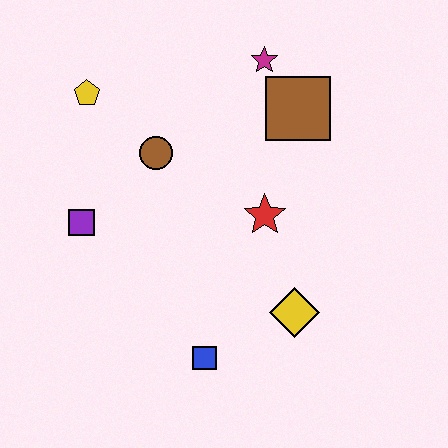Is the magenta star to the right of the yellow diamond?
No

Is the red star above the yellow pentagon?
No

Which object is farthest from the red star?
The yellow pentagon is farthest from the red star.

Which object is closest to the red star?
The yellow diamond is closest to the red star.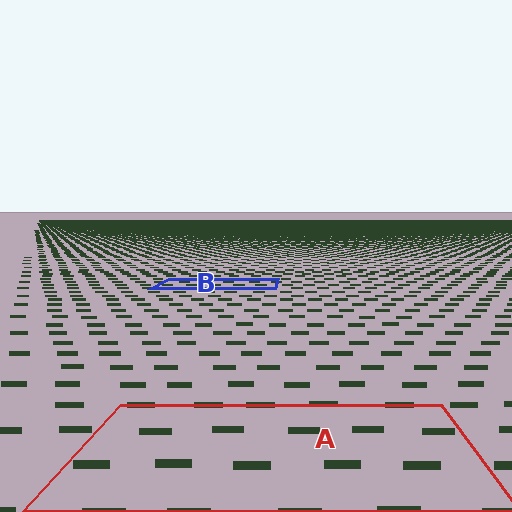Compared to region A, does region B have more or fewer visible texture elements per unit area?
Region B has more texture elements per unit area — they are packed more densely because it is farther away.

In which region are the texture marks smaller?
The texture marks are smaller in region B, because it is farther away.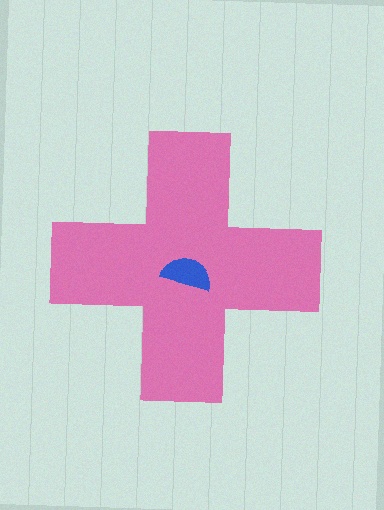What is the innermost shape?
The blue semicircle.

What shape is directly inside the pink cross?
The blue semicircle.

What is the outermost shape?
The pink cross.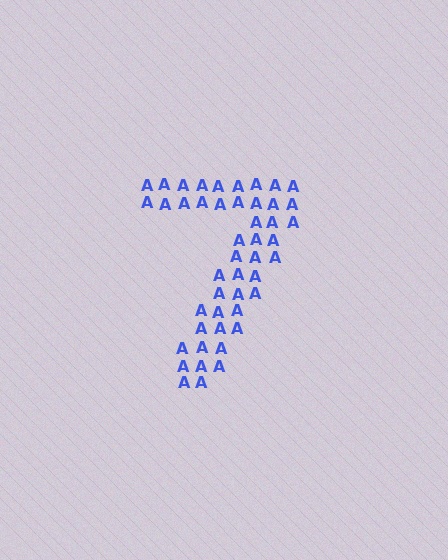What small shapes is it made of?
It is made of small letter A's.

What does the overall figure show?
The overall figure shows the digit 7.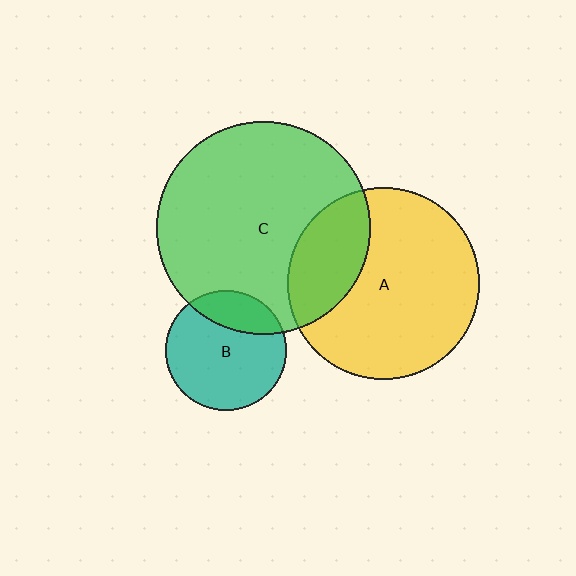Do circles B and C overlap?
Yes.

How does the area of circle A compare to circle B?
Approximately 2.5 times.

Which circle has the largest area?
Circle C (green).